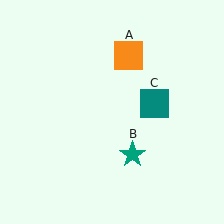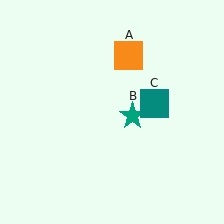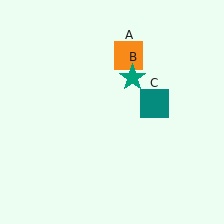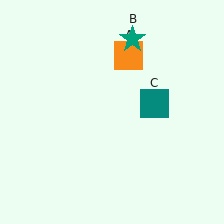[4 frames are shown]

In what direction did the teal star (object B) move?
The teal star (object B) moved up.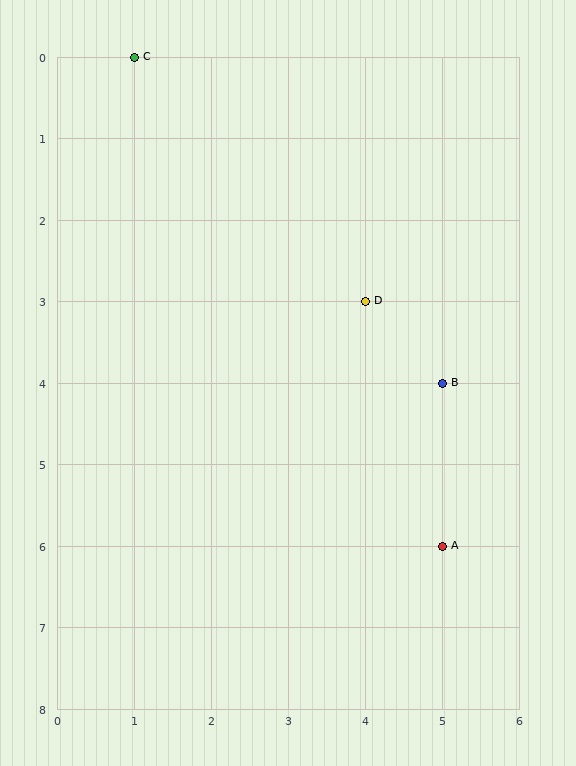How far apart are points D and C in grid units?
Points D and C are 3 columns and 3 rows apart (about 4.2 grid units diagonally).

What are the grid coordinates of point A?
Point A is at grid coordinates (5, 6).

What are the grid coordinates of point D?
Point D is at grid coordinates (4, 3).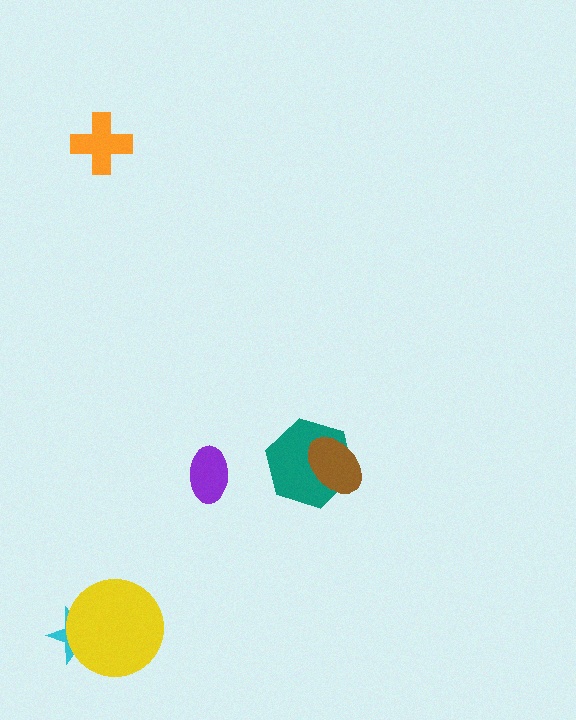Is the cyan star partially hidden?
Yes, it is partially covered by another shape.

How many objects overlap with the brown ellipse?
1 object overlaps with the brown ellipse.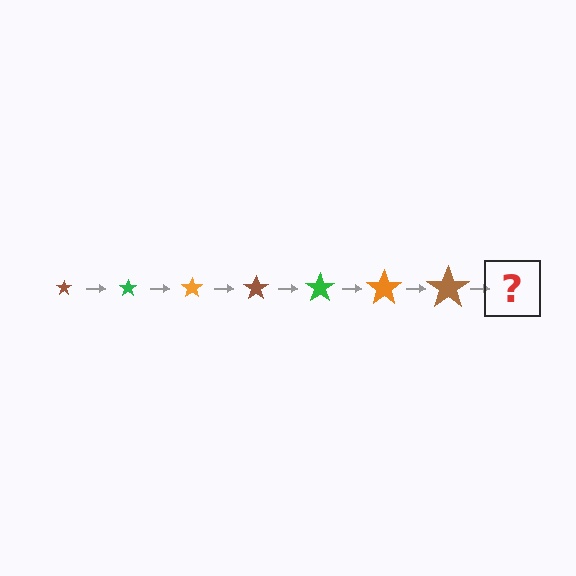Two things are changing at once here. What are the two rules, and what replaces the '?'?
The two rules are that the star grows larger each step and the color cycles through brown, green, and orange. The '?' should be a green star, larger than the previous one.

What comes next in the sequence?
The next element should be a green star, larger than the previous one.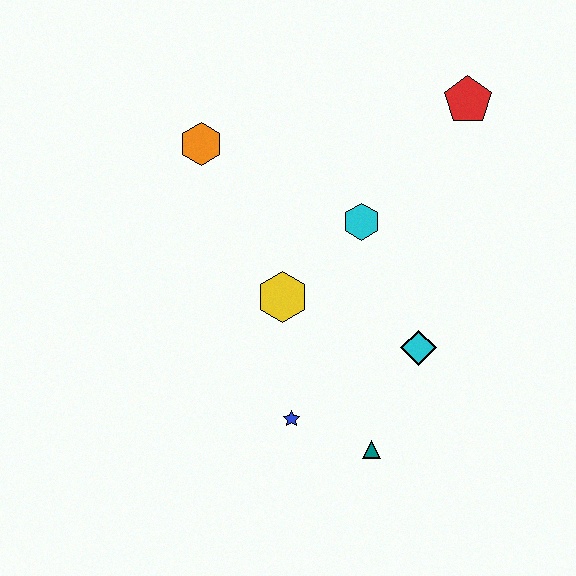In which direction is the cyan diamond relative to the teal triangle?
The cyan diamond is above the teal triangle.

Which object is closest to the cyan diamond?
The teal triangle is closest to the cyan diamond.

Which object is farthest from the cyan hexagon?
The teal triangle is farthest from the cyan hexagon.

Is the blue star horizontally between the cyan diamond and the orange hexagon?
Yes